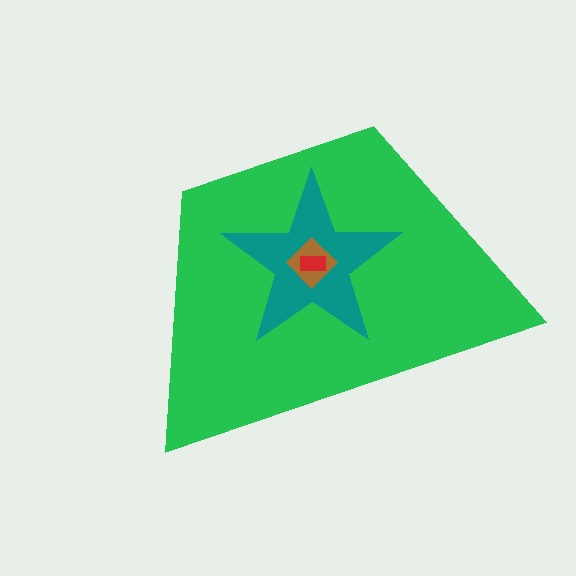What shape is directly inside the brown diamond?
The red rectangle.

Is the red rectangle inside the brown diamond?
Yes.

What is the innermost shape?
The red rectangle.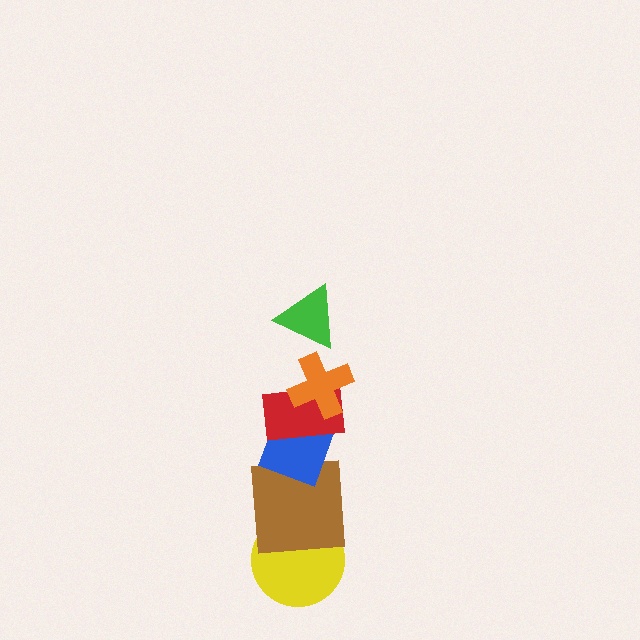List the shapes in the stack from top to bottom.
From top to bottom: the green triangle, the orange cross, the red rectangle, the blue diamond, the brown square, the yellow circle.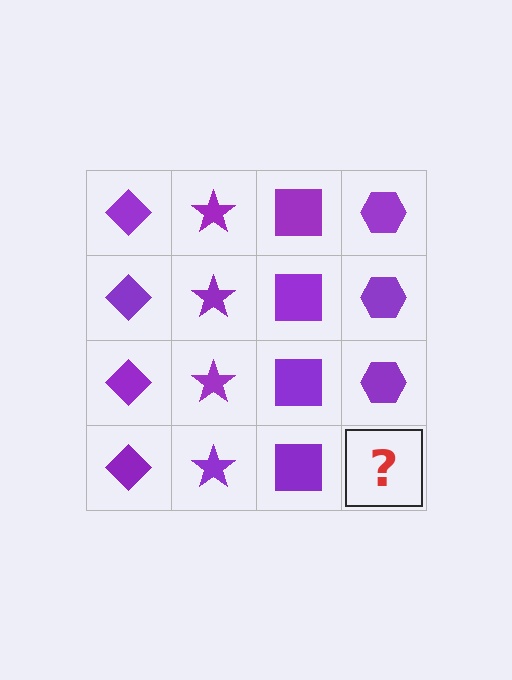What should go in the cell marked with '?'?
The missing cell should contain a purple hexagon.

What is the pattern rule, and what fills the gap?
The rule is that each column has a consistent shape. The gap should be filled with a purple hexagon.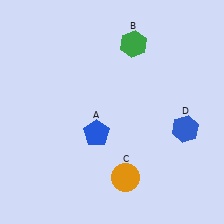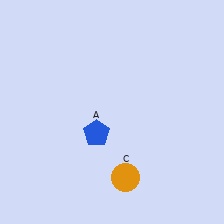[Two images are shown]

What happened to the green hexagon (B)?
The green hexagon (B) was removed in Image 2. It was in the top-right area of Image 1.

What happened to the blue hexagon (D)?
The blue hexagon (D) was removed in Image 2. It was in the bottom-right area of Image 1.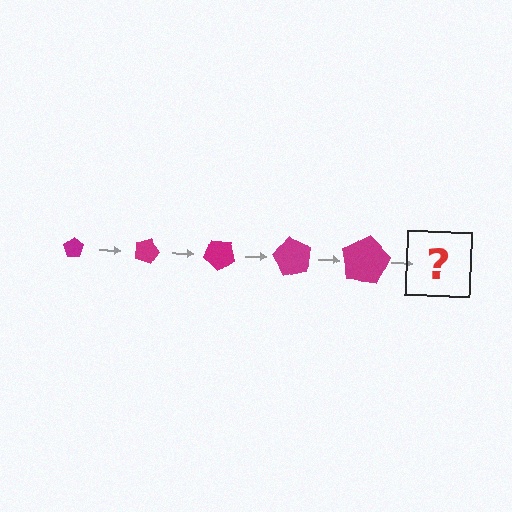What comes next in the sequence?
The next element should be a pentagon, larger than the previous one and rotated 100 degrees from the start.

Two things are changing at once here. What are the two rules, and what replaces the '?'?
The two rules are that the pentagon grows larger each step and it rotates 20 degrees each step. The '?' should be a pentagon, larger than the previous one and rotated 100 degrees from the start.